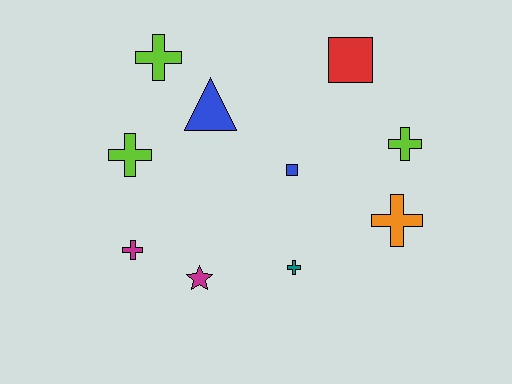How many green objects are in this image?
There are no green objects.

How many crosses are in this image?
There are 6 crosses.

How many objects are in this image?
There are 10 objects.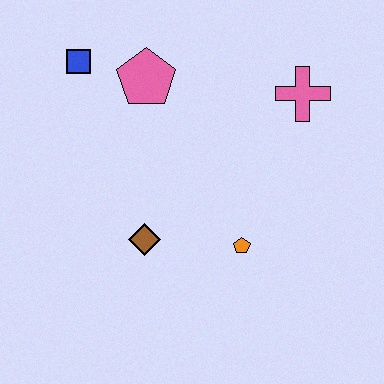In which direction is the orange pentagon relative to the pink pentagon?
The orange pentagon is below the pink pentagon.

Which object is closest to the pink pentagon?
The blue square is closest to the pink pentagon.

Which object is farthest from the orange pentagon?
The blue square is farthest from the orange pentagon.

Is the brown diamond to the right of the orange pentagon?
No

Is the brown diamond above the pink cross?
No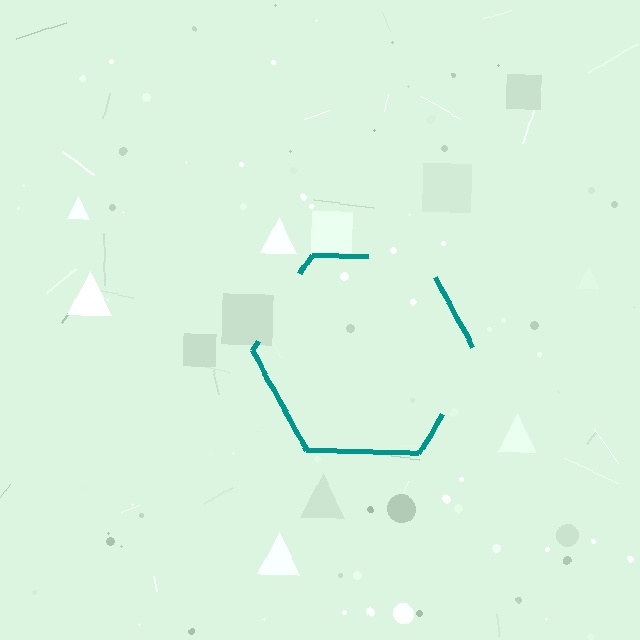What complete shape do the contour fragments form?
The contour fragments form a hexagon.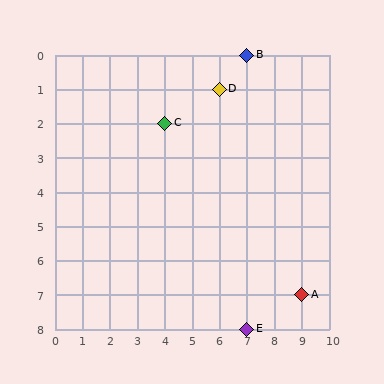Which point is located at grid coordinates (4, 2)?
Point C is at (4, 2).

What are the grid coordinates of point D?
Point D is at grid coordinates (6, 1).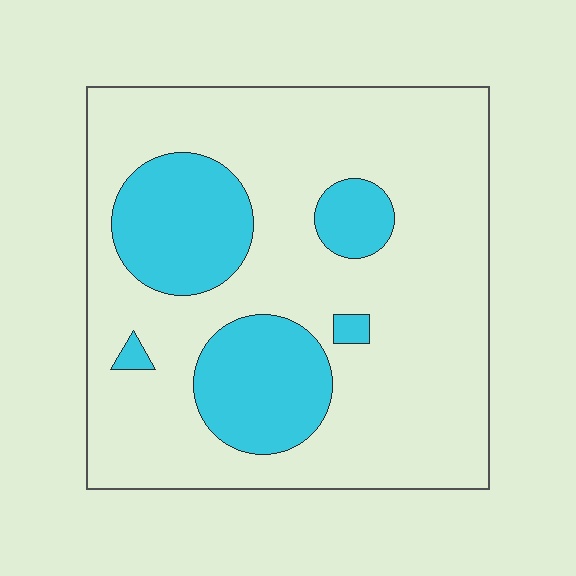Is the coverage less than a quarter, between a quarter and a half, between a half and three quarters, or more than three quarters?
Less than a quarter.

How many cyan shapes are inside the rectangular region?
5.